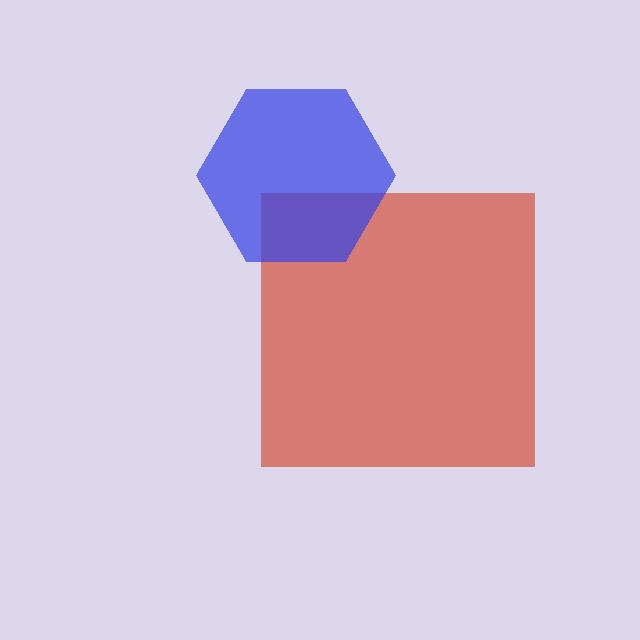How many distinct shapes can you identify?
There are 2 distinct shapes: a red square, a blue hexagon.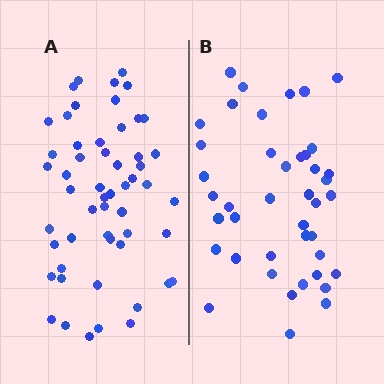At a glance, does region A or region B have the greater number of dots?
Region A (the left region) has more dots.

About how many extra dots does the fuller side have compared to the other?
Region A has roughly 12 or so more dots than region B.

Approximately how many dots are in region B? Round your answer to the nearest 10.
About 40 dots. (The exact count is 42, which rounds to 40.)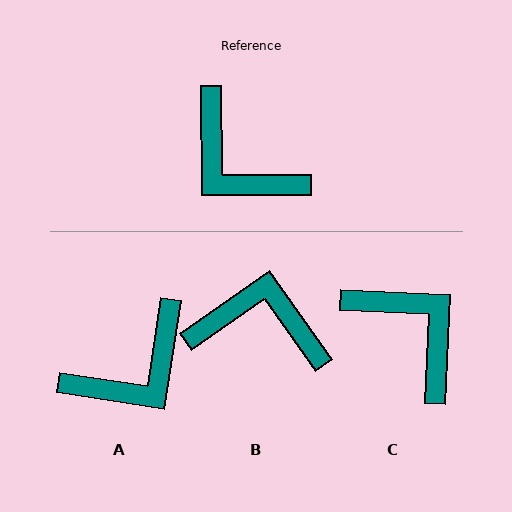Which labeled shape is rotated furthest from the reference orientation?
C, about 177 degrees away.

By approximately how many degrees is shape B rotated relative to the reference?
Approximately 145 degrees clockwise.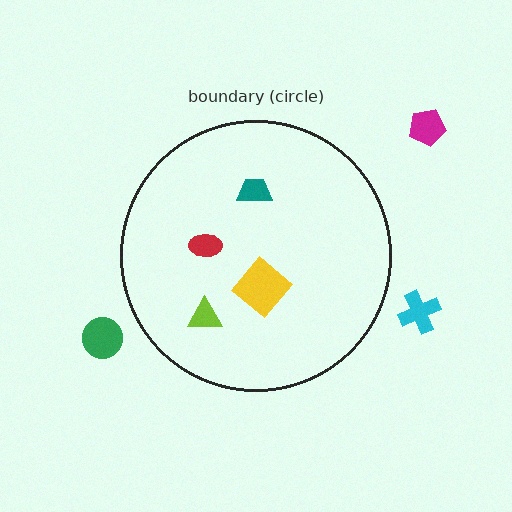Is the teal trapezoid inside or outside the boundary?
Inside.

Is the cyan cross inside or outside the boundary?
Outside.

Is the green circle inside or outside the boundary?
Outside.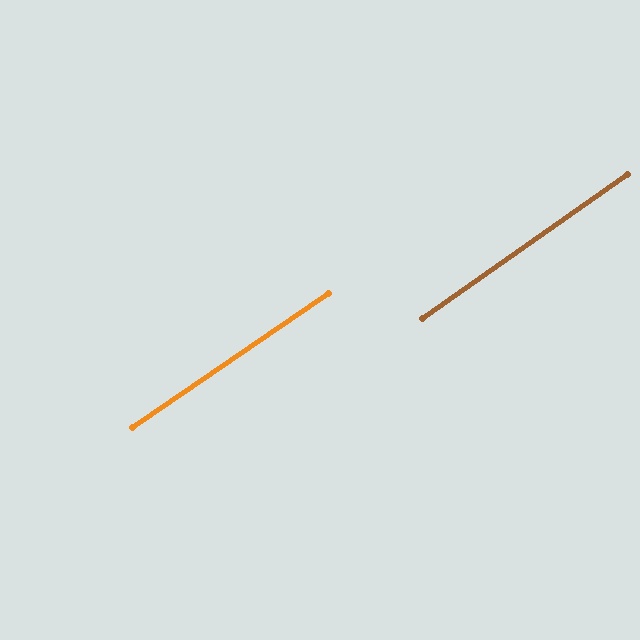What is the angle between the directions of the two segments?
Approximately 1 degree.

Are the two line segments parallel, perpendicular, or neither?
Parallel — their directions differ by only 0.5°.